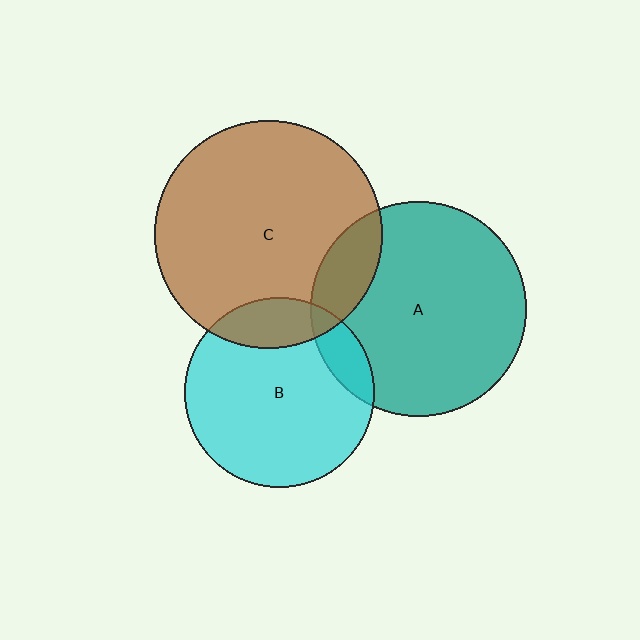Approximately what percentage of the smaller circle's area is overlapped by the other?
Approximately 10%.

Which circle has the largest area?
Circle C (brown).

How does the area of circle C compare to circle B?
Approximately 1.4 times.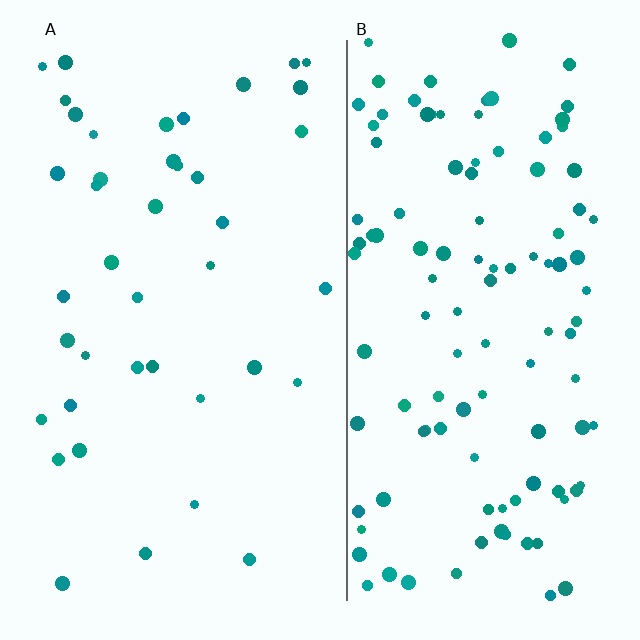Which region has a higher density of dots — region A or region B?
B (the right).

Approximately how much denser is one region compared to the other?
Approximately 2.8× — region B over region A.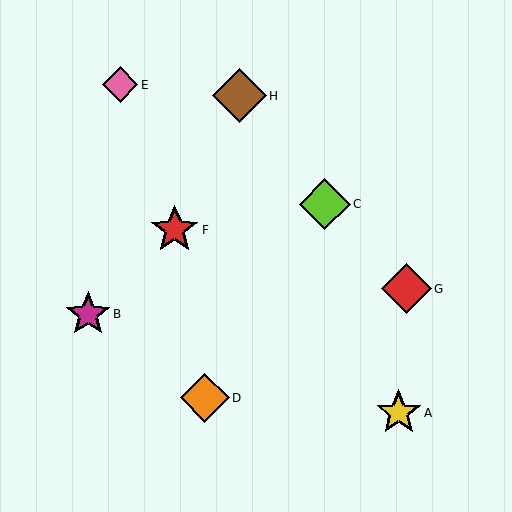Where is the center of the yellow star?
The center of the yellow star is at (399, 413).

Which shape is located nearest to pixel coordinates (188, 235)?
The red star (labeled F) at (175, 230) is nearest to that location.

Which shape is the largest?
The brown diamond (labeled H) is the largest.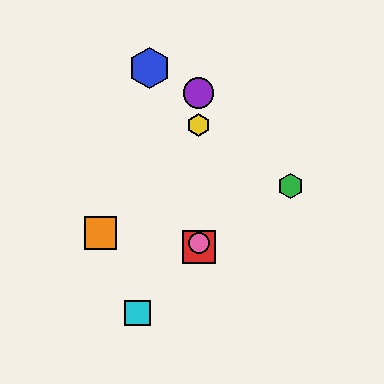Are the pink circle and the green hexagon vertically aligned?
No, the pink circle is at x≈199 and the green hexagon is at x≈291.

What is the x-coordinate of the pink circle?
The pink circle is at x≈199.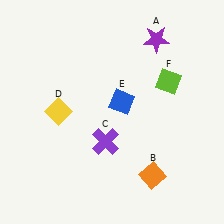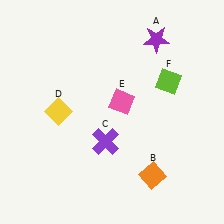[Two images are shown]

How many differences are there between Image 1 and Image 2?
There is 1 difference between the two images.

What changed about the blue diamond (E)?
In Image 1, E is blue. In Image 2, it changed to pink.